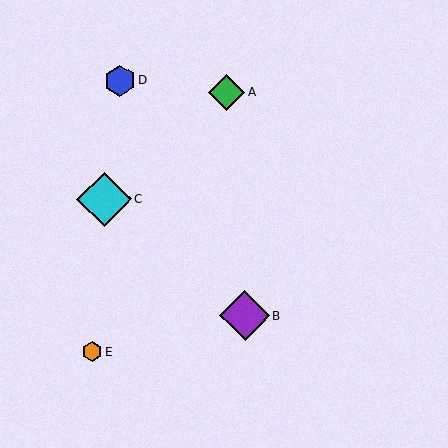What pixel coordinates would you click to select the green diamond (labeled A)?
Click at (227, 92) to select the green diamond A.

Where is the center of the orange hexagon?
The center of the orange hexagon is at (92, 351).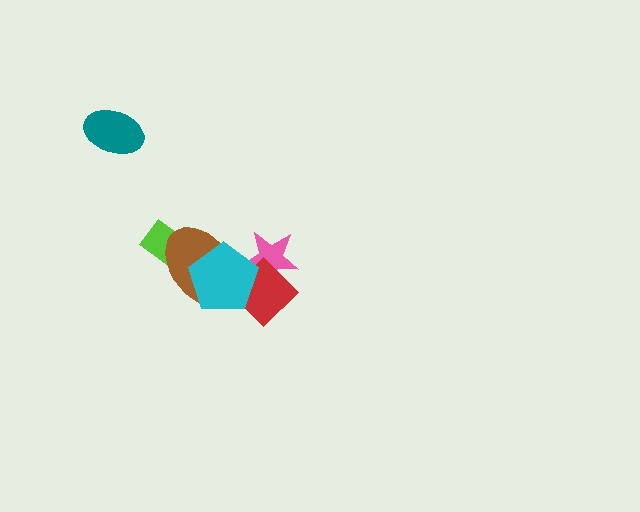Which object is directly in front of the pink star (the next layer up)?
The red diamond is directly in front of the pink star.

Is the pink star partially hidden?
Yes, it is partially covered by another shape.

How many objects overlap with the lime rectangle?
1 object overlaps with the lime rectangle.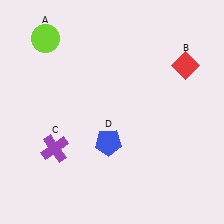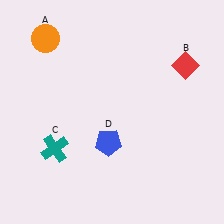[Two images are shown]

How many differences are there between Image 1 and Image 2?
There are 2 differences between the two images.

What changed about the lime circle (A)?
In Image 1, A is lime. In Image 2, it changed to orange.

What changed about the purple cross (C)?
In Image 1, C is purple. In Image 2, it changed to teal.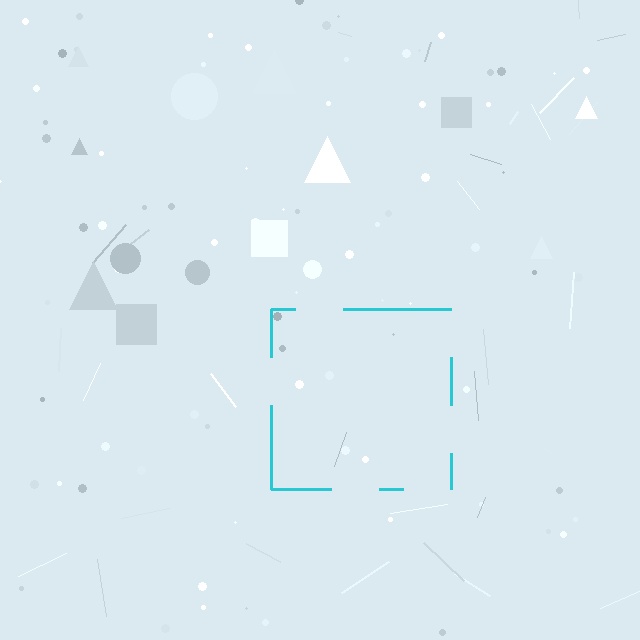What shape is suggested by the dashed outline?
The dashed outline suggests a square.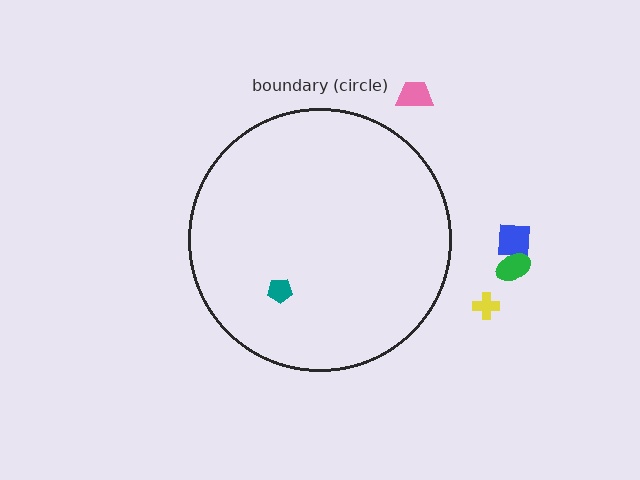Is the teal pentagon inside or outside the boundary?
Inside.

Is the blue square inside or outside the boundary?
Outside.